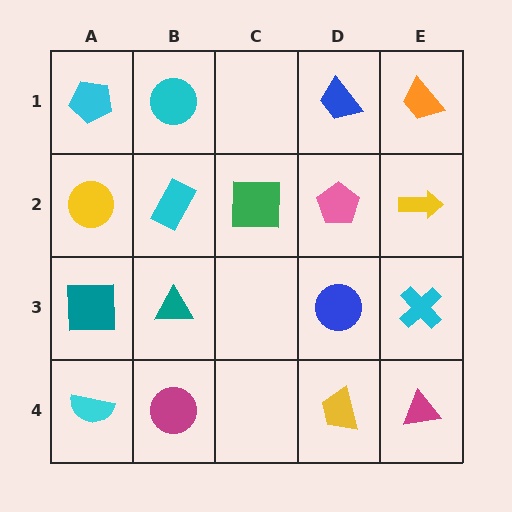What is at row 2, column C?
A green square.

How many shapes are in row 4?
4 shapes.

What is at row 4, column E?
A magenta triangle.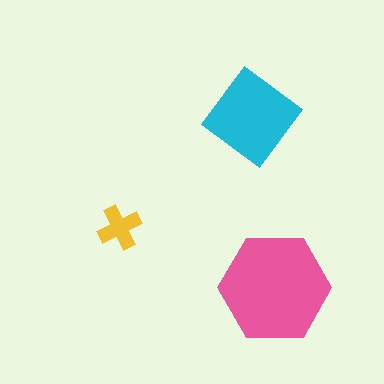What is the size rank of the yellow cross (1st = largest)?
3rd.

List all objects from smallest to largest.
The yellow cross, the cyan diamond, the pink hexagon.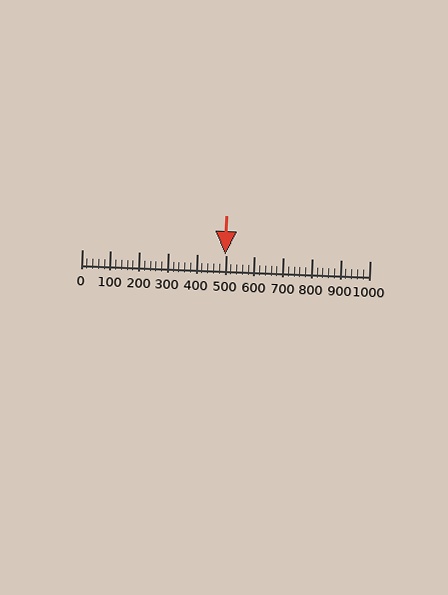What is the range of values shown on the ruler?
The ruler shows values from 0 to 1000.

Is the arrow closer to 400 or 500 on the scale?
The arrow is closer to 500.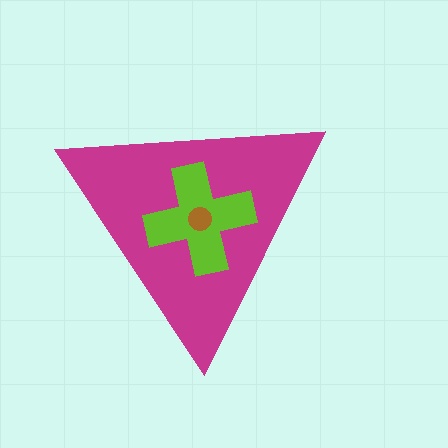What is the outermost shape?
The magenta triangle.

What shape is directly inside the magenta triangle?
The lime cross.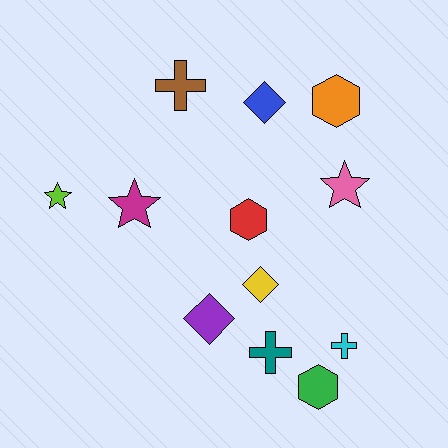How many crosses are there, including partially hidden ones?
There are 3 crosses.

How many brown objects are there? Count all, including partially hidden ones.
There is 1 brown object.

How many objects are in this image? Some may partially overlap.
There are 12 objects.